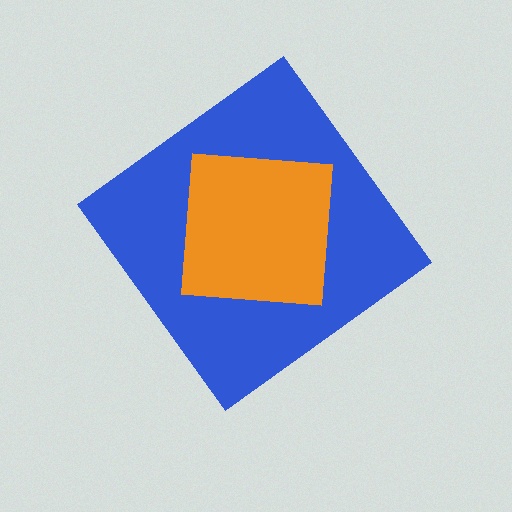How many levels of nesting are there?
2.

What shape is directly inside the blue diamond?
The orange square.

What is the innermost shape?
The orange square.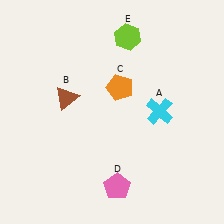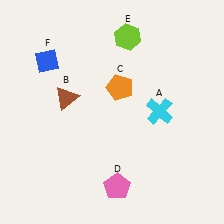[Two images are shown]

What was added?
A blue diamond (F) was added in Image 2.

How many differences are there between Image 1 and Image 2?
There is 1 difference between the two images.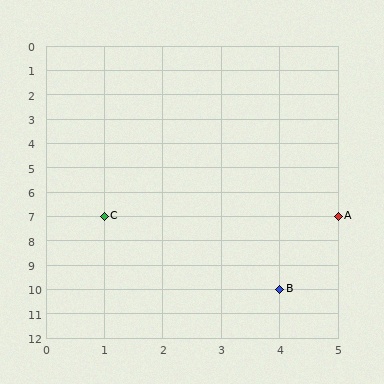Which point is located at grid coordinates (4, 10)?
Point B is at (4, 10).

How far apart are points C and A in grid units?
Points C and A are 4 columns apart.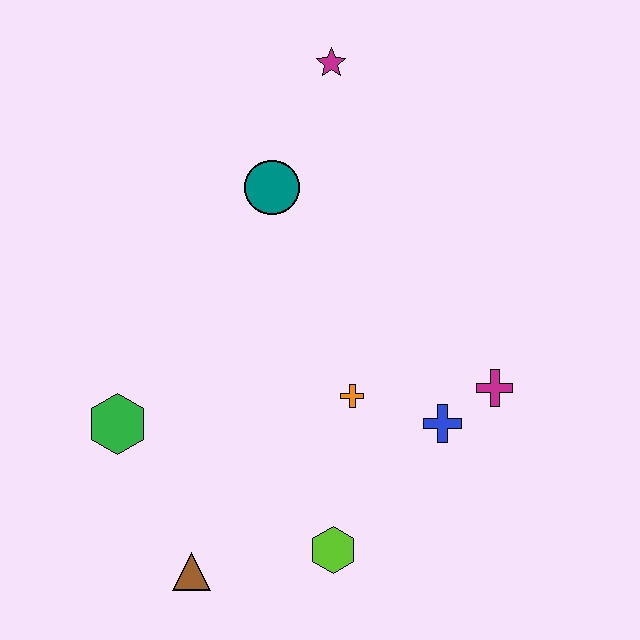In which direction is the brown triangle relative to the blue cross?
The brown triangle is to the left of the blue cross.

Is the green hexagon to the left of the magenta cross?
Yes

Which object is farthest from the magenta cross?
The green hexagon is farthest from the magenta cross.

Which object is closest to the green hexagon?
The brown triangle is closest to the green hexagon.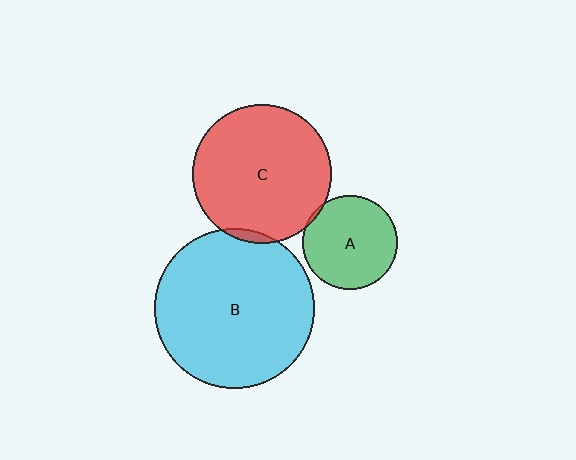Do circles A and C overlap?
Yes.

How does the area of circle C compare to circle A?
Approximately 2.2 times.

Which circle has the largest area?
Circle B (cyan).